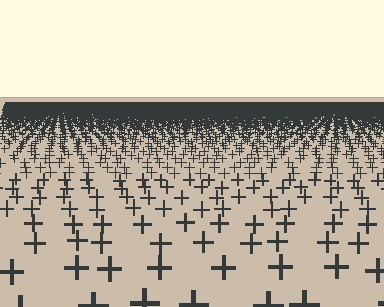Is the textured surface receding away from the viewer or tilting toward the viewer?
The surface is receding away from the viewer. Texture elements get smaller and denser toward the top.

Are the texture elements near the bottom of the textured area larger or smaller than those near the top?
Larger. Near the bottom, elements are closer to the viewer and appear at a bigger on-screen size.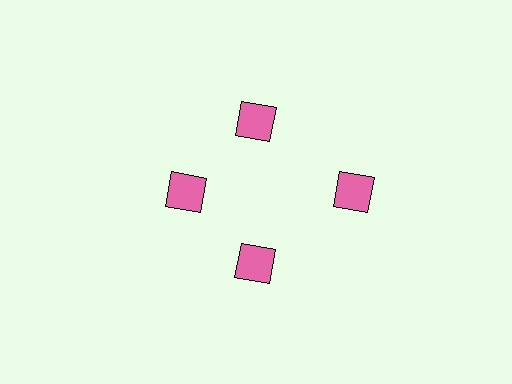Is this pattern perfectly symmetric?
No. The 4 pink squares are arranged in a ring, but one element near the 3 o'clock position is pushed outward from the center, breaking the 4-fold rotational symmetry.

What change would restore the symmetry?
The symmetry would be restored by moving it inward, back onto the ring so that all 4 squares sit at equal angles and equal distance from the center.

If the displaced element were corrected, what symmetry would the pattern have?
It would have 4-fold rotational symmetry — the pattern would map onto itself every 90 degrees.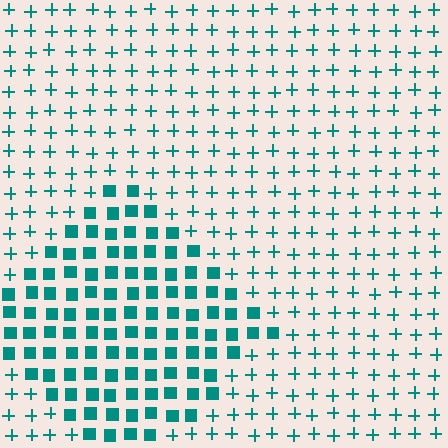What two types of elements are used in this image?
The image uses squares inside the diamond region and plus signs outside it.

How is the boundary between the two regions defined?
The boundary is defined by a change in element shape: squares inside vs. plus signs outside. All elements share the same color and spacing.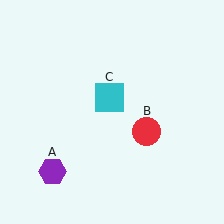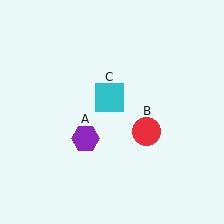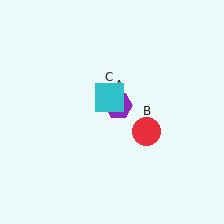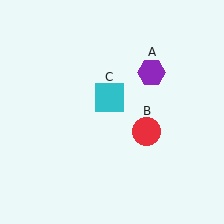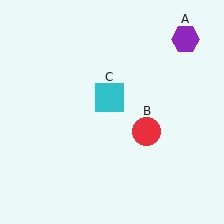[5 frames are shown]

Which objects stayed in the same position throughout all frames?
Red circle (object B) and cyan square (object C) remained stationary.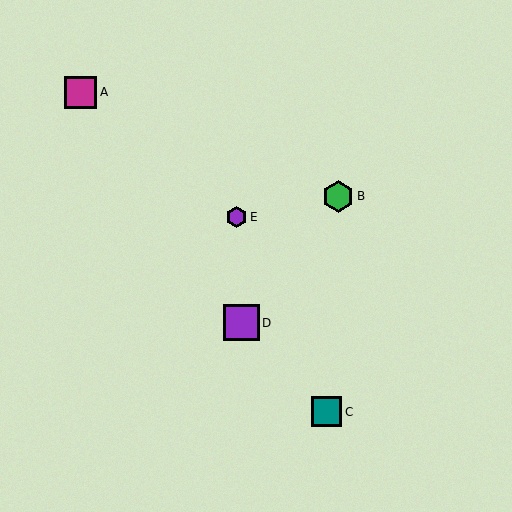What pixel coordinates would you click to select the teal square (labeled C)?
Click at (327, 412) to select the teal square C.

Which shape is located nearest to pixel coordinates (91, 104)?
The magenta square (labeled A) at (81, 92) is nearest to that location.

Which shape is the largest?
The purple square (labeled D) is the largest.